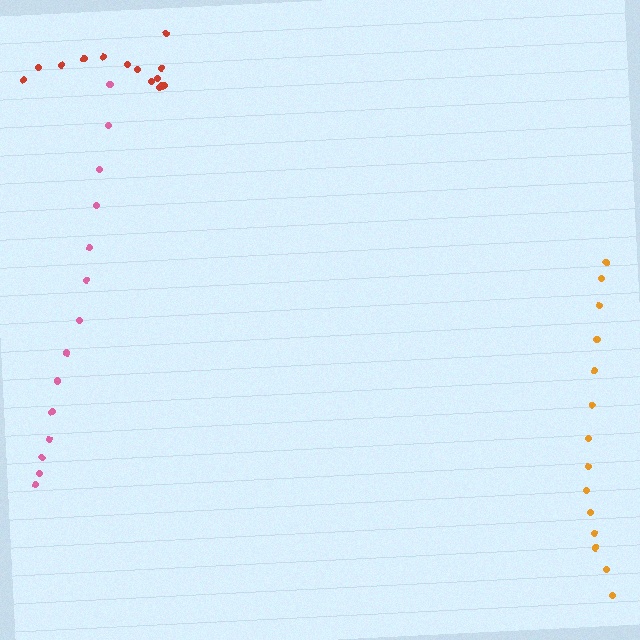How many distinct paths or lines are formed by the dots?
There are 3 distinct paths.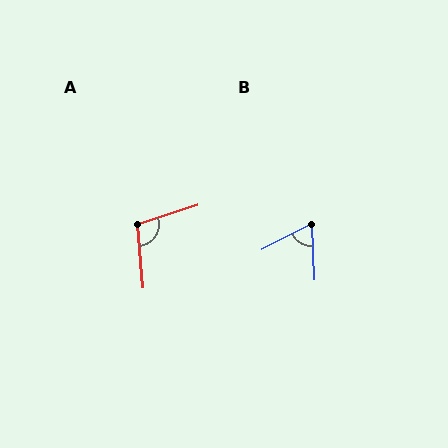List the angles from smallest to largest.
B (64°), A (103°).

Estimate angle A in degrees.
Approximately 103 degrees.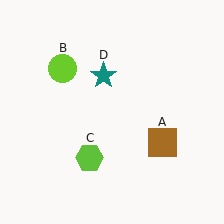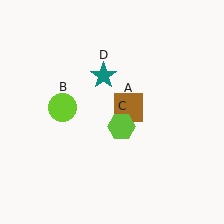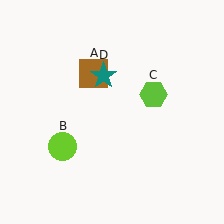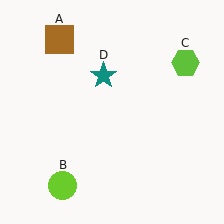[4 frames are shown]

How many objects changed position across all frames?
3 objects changed position: brown square (object A), lime circle (object B), lime hexagon (object C).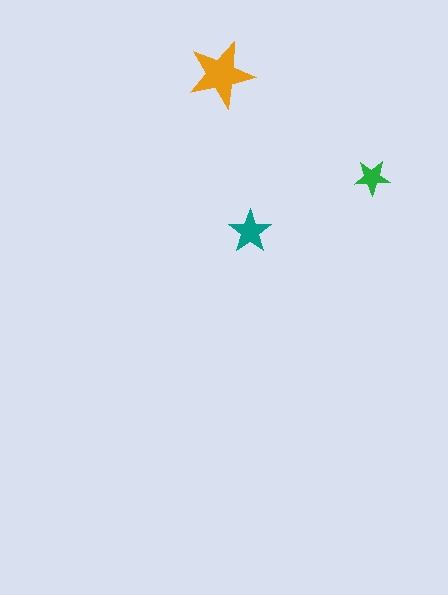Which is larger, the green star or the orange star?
The orange one.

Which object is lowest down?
The teal star is bottommost.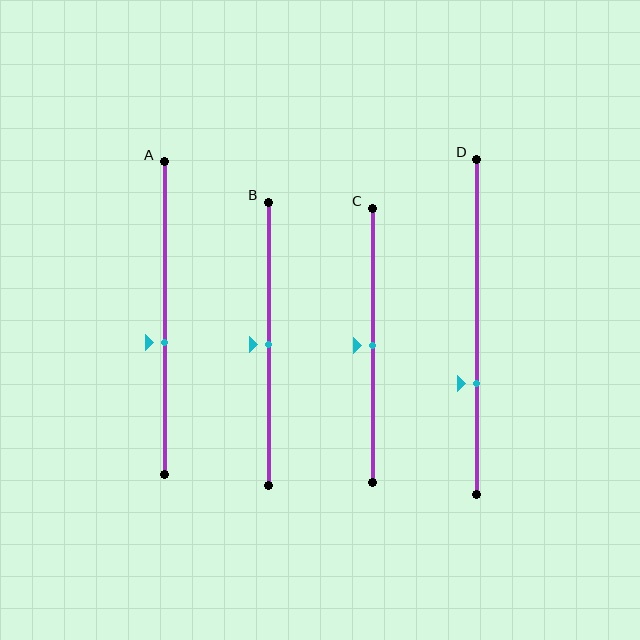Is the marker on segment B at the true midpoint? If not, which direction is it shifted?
Yes, the marker on segment B is at the true midpoint.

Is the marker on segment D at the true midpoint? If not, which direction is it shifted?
No, the marker on segment D is shifted downward by about 17% of the segment length.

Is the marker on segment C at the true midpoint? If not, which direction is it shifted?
Yes, the marker on segment C is at the true midpoint.